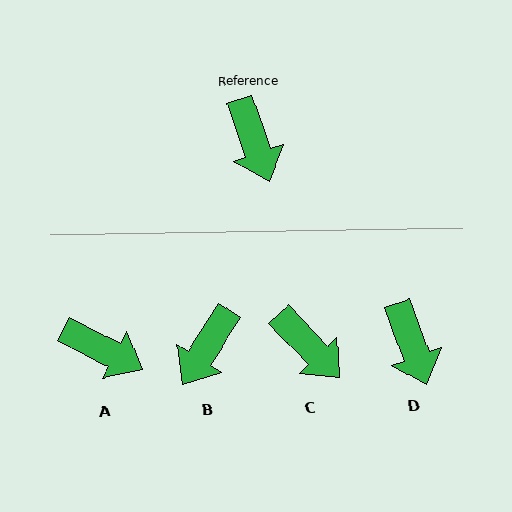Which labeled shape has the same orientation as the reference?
D.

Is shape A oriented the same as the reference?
No, it is off by about 43 degrees.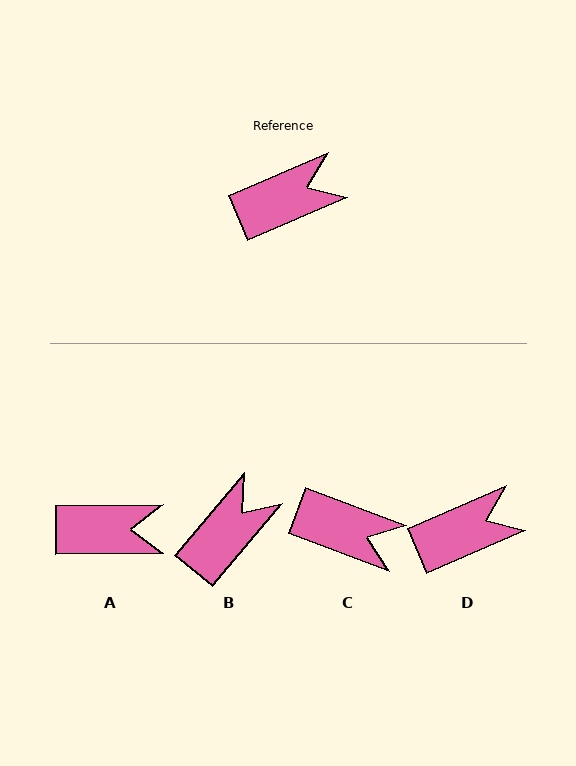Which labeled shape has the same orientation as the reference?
D.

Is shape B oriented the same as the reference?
No, it is off by about 26 degrees.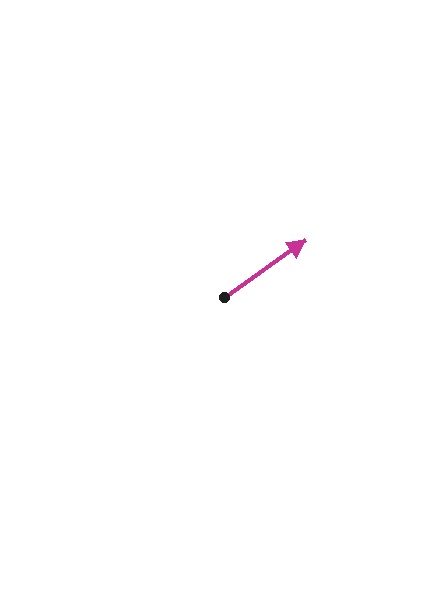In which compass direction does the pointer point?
Northeast.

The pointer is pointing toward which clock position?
Roughly 2 o'clock.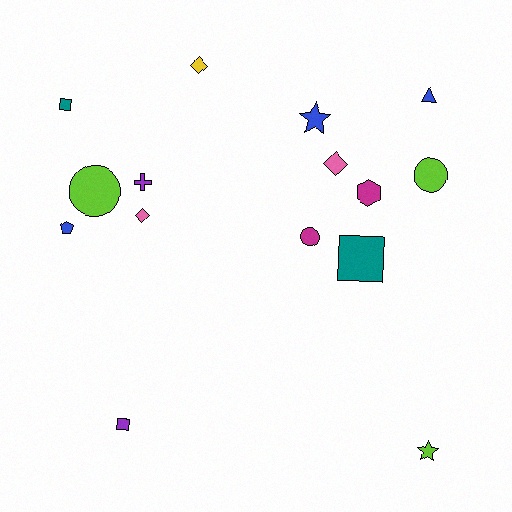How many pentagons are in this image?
There is 1 pentagon.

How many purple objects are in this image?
There are 2 purple objects.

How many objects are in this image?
There are 15 objects.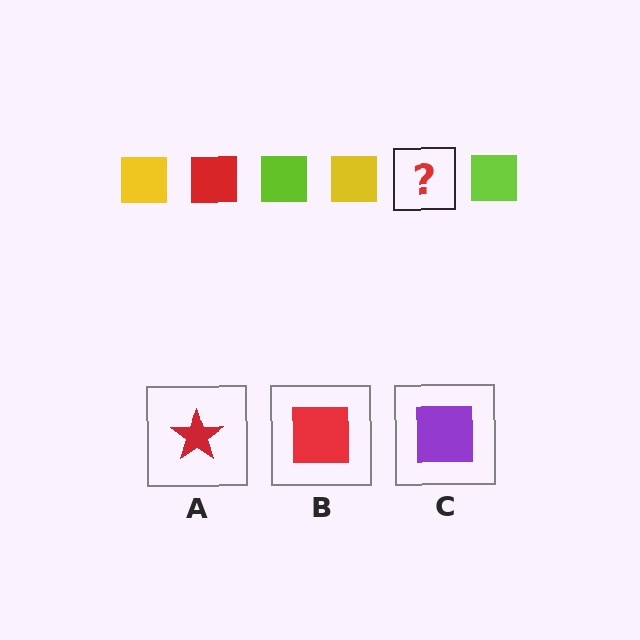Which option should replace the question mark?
Option B.